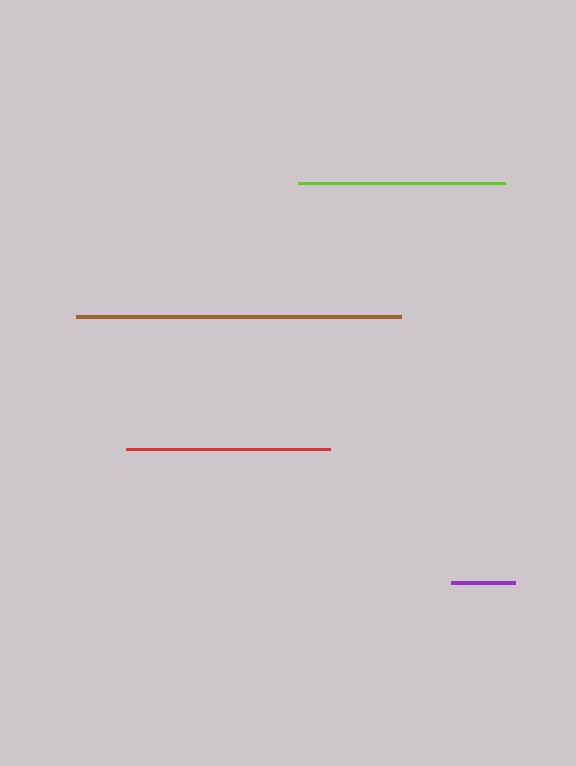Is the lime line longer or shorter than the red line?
The lime line is longer than the red line.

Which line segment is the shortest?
The purple line is the shortest at approximately 64 pixels.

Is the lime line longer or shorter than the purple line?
The lime line is longer than the purple line.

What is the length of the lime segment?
The lime segment is approximately 207 pixels long.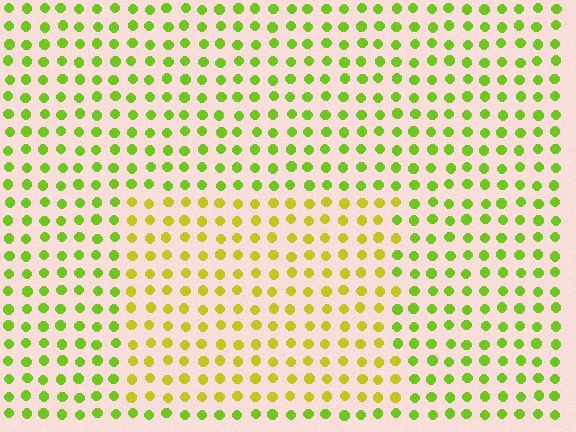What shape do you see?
I see a rectangle.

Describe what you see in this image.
The image is filled with small lime elements in a uniform arrangement. A rectangle-shaped region is visible where the elements are tinted to a slightly different hue, forming a subtle color boundary.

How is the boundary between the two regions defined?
The boundary is defined purely by a slight shift in hue (about 30 degrees). Spacing, size, and orientation are identical on both sides.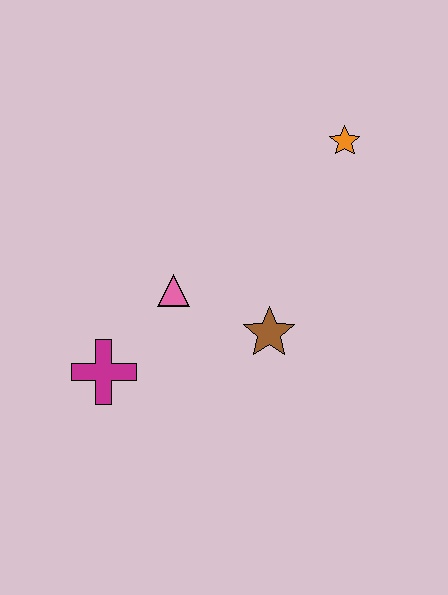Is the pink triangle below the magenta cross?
No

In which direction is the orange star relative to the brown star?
The orange star is above the brown star.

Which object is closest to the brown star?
The pink triangle is closest to the brown star.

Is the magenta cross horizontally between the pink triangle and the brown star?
No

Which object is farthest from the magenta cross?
The orange star is farthest from the magenta cross.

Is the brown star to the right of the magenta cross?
Yes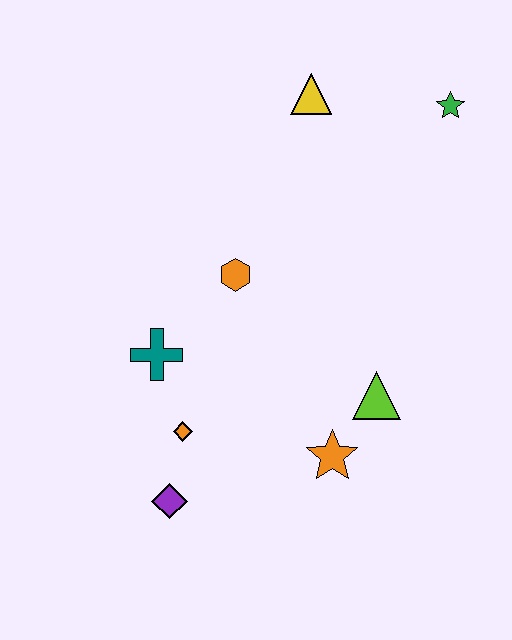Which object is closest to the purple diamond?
The orange diamond is closest to the purple diamond.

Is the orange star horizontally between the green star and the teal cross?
Yes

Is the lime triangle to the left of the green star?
Yes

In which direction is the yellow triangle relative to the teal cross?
The yellow triangle is above the teal cross.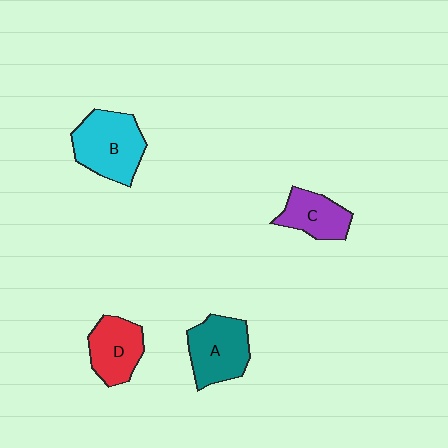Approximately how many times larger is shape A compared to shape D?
Approximately 1.2 times.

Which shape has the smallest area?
Shape C (purple).